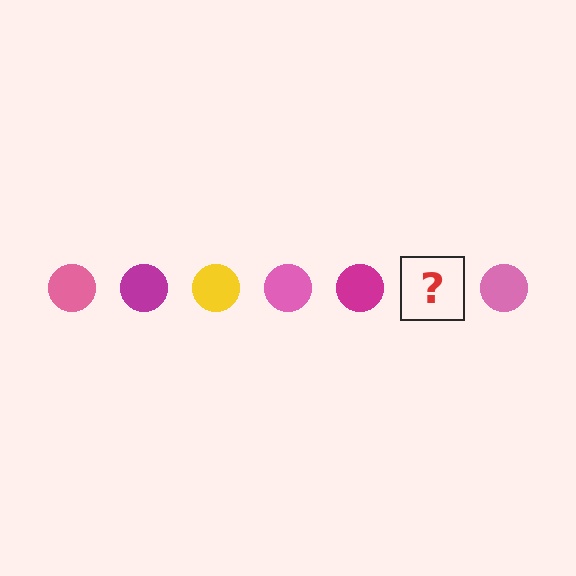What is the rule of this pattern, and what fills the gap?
The rule is that the pattern cycles through pink, magenta, yellow circles. The gap should be filled with a yellow circle.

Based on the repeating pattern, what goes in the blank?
The blank should be a yellow circle.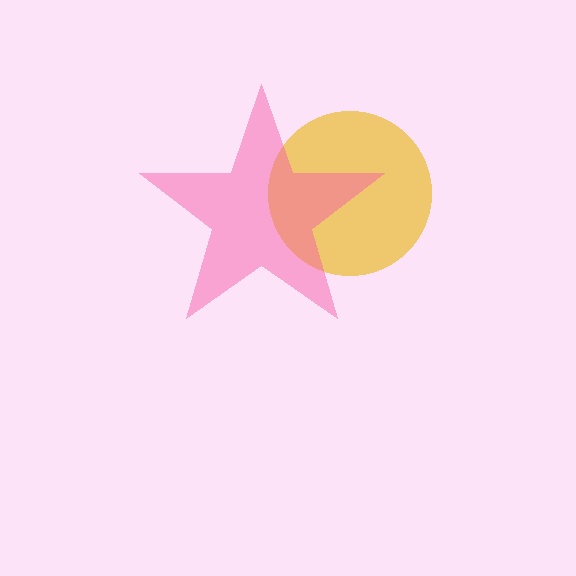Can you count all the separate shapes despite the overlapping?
Yes, there are 2 separate shapes.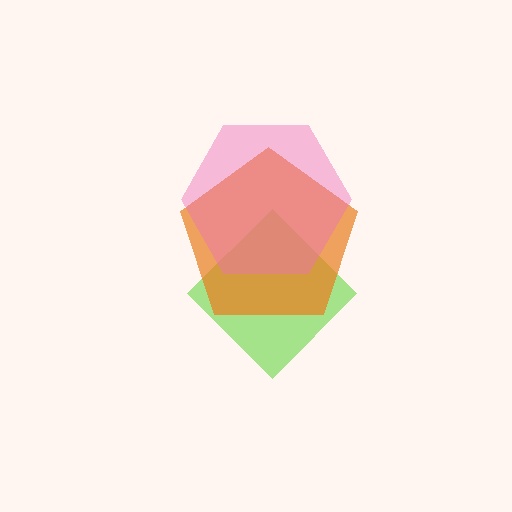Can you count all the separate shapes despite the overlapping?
Yes, there are 3 separate shapes.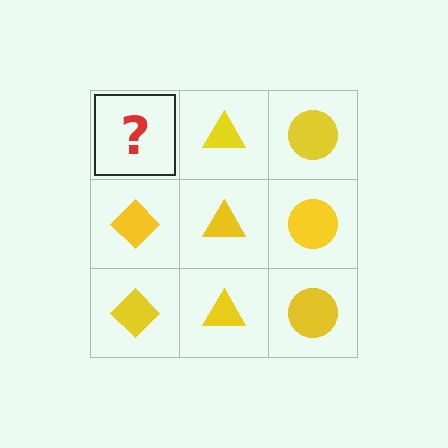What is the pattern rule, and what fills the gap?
The rule is that each column has a consistent shape. The gap should be filled with a yellow diamond.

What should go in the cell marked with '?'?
The missing cell should contain a yellow diamond.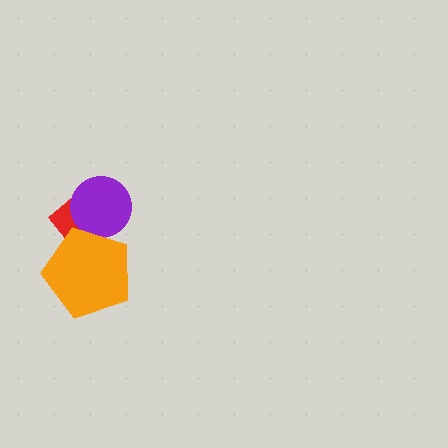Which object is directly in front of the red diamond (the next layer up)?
The purple circle is directly in front of the red diamond.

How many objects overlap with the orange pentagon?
2 objects overlap with the orange pentagon.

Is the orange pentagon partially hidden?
No, no other shape covers it.